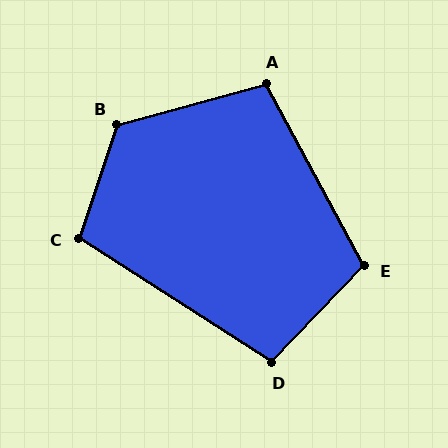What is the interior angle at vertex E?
Approximately 108 degrees (obtuse).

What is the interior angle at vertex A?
Approximately 103 degrees (obtuse).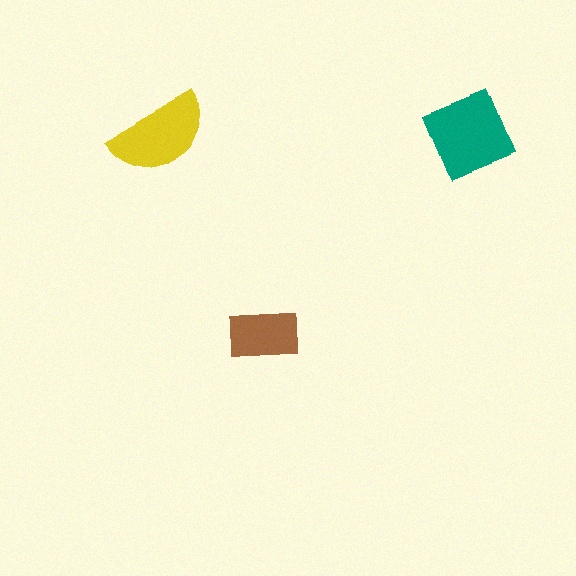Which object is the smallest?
The brown rectangle.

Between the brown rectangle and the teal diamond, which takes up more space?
The teal diamond.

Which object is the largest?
The teal diamond.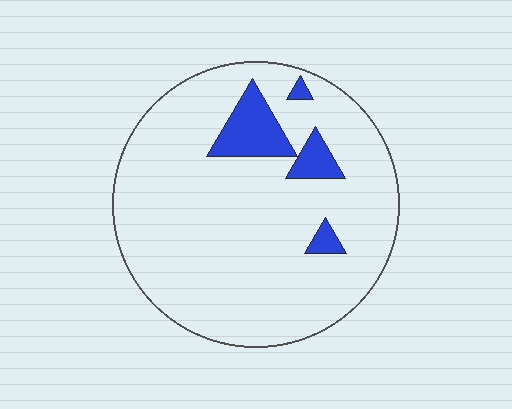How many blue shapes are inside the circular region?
4.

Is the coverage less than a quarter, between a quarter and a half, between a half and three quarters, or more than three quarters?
Less than a quarter.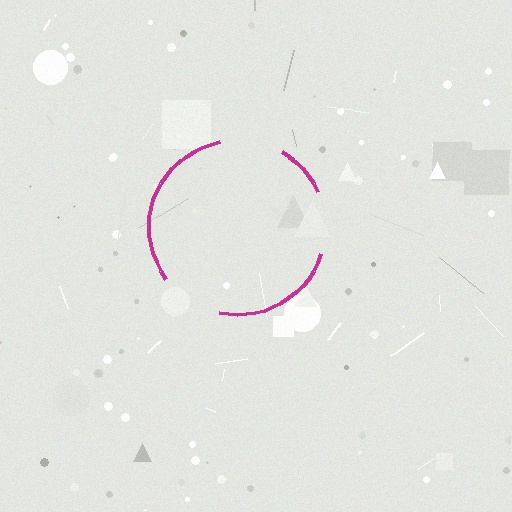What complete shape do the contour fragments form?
The contour fragments form a circle.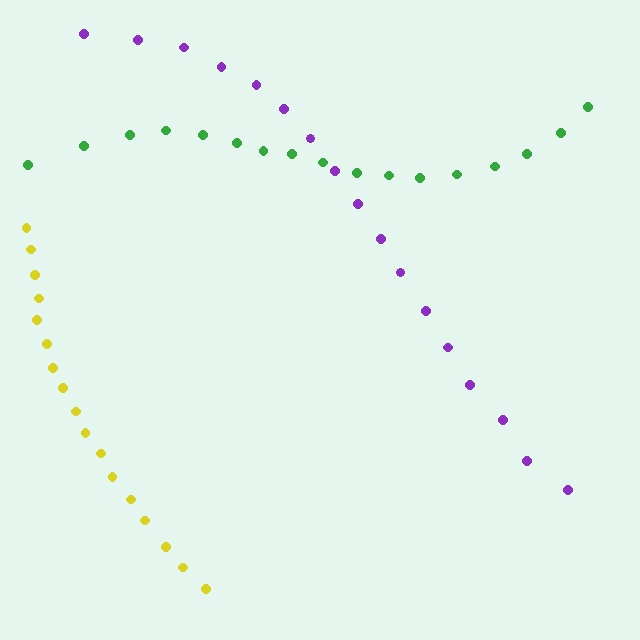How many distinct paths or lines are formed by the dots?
There are 3 distinct paths.